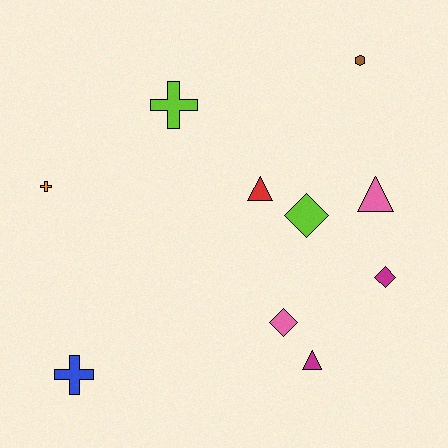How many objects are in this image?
There are 10 objects.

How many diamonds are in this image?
There are 3 diamonds.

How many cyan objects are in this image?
There are no cyan objects.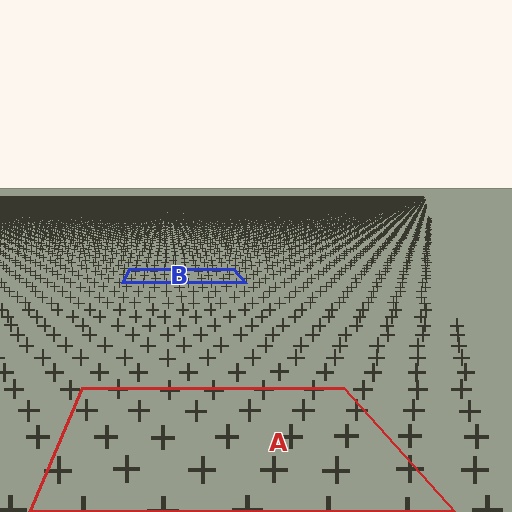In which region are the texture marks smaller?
The texture marks are smaller in region B, because it is farther away.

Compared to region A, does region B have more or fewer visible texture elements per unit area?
Region B has more texture elements per unit area — they are packed more densely because it is farther away.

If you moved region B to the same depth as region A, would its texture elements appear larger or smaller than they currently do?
They would appear larger. At a closer depth, the same texture elements are projected at a bigger on-screen size.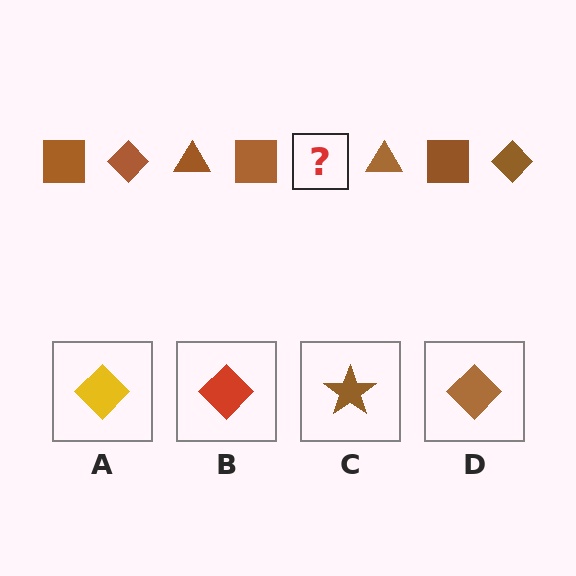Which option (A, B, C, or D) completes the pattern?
D.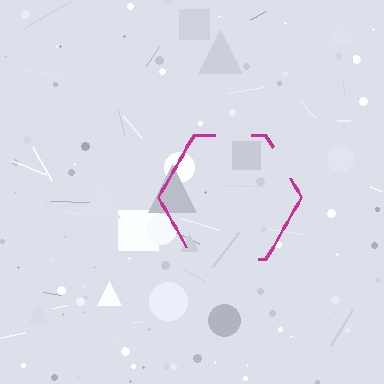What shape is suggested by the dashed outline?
The dashed outline suggests a hexagon.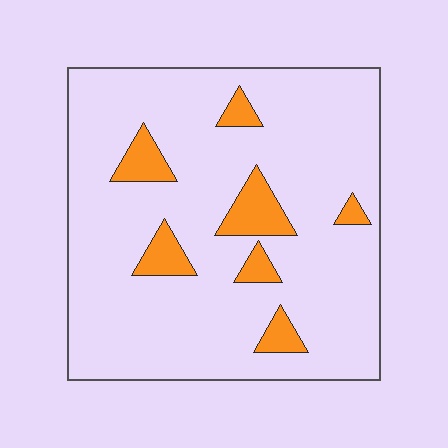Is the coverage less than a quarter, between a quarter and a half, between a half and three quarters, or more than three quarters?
Less than a quarter.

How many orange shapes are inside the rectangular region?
7.